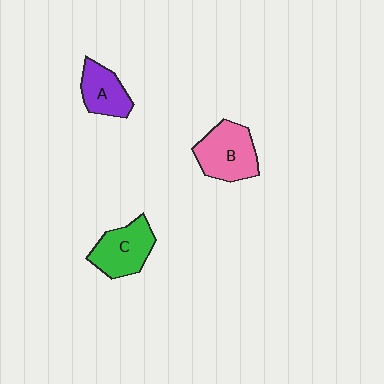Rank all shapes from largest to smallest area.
From largest to smallest: B (pink), C (green), A (purple).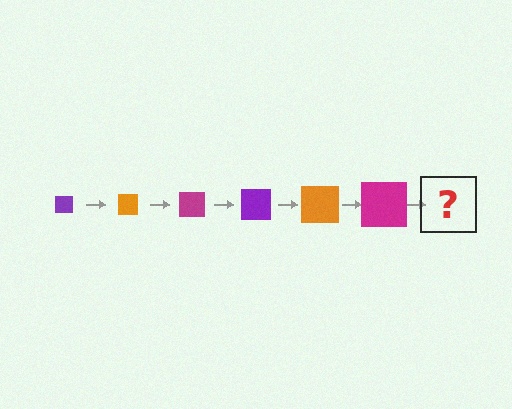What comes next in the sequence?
The next element should be a purple square, larger than the previous one.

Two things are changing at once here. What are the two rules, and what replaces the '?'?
The two rules are that the square grows larger each step and the color cycles through purple, orange, and magenta. The '?' should be a purple square, larger than the previous one.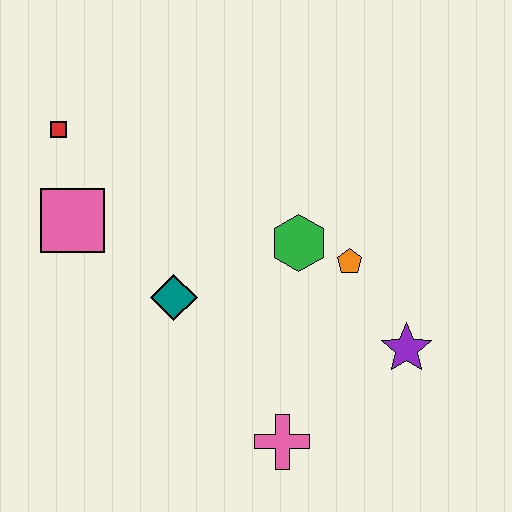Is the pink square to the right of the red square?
Yes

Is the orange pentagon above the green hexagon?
No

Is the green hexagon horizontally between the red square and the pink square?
No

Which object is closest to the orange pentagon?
The green hexagon is closest to the orange pentagon.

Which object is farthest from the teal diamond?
The purple star is farthest from the teal diamond.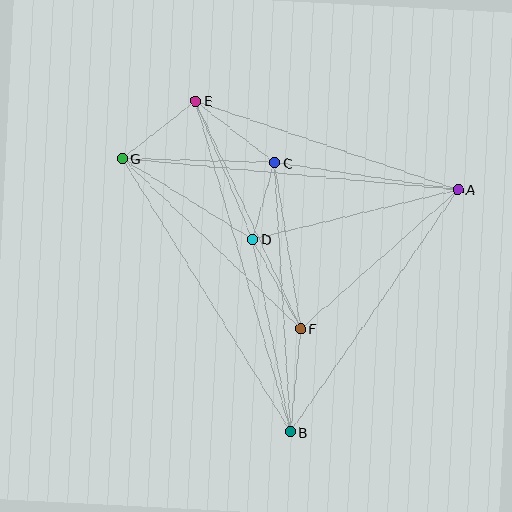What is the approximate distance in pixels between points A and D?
The distance between A and D is approximately 211 pixels.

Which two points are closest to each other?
Points C and D are closest to each other.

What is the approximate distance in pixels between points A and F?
The distance between A and F is approximately 210 pixels.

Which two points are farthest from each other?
Points B and E are farthest from each other.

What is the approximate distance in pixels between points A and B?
The distance between A and B is approximately 295 pixels.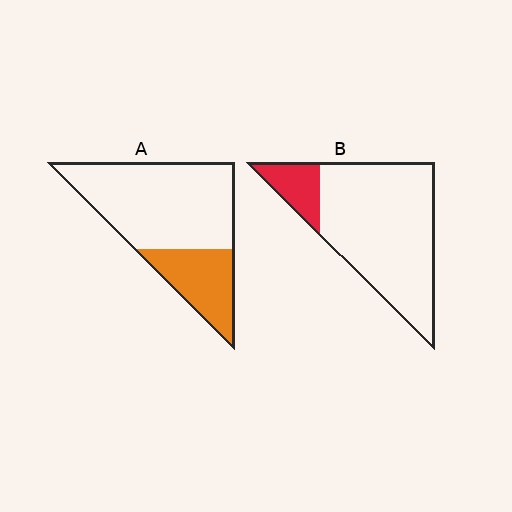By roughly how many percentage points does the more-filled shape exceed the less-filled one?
By roughly 15 percentage points (A over B).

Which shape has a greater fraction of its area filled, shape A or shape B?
Shape A.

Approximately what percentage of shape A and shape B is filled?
A is approximately 30% and B is approximately 15%.